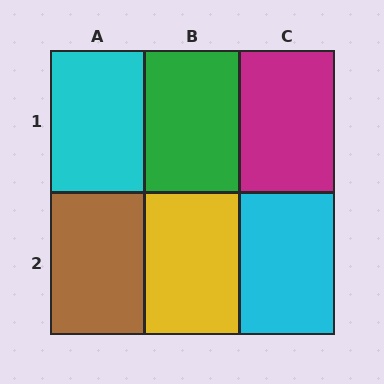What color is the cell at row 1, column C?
Magenta.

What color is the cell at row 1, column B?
Green.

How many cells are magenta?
1 cell is magenta.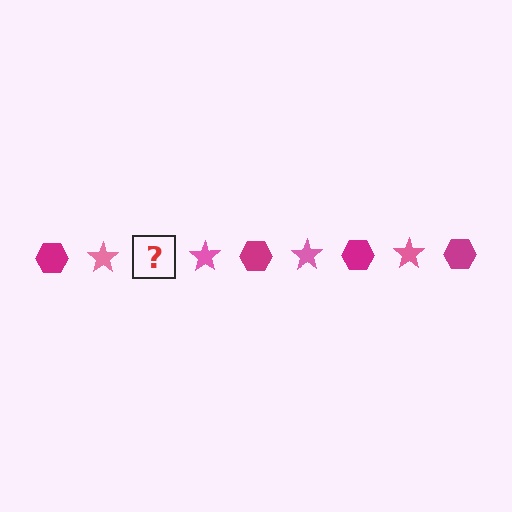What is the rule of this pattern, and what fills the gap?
The rule is that the pattern alternates between magenta hexagon and pink star. The gap should be filled with a magenta hexagon.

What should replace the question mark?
The question mark should be replaced with a magenta hexagon.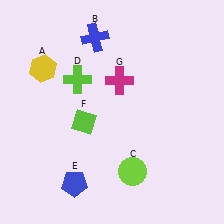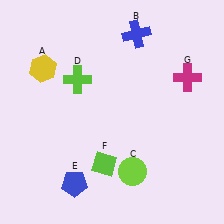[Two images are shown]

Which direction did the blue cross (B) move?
The blue cross (B) moved right.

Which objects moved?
The objects that moved are: the blue cross (B), the lime diamond (F), the magenta cross (G).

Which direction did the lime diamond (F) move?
The lime diamond (F) moved down.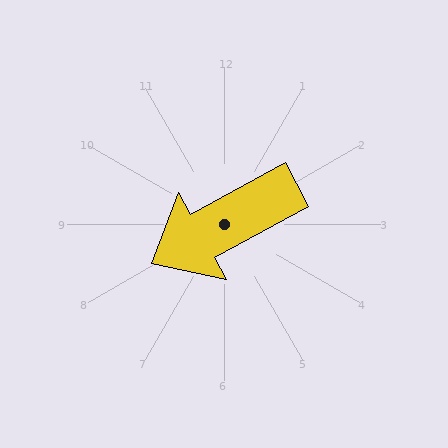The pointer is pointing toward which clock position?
Roughly 8 o'clock.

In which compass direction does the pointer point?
Southwest.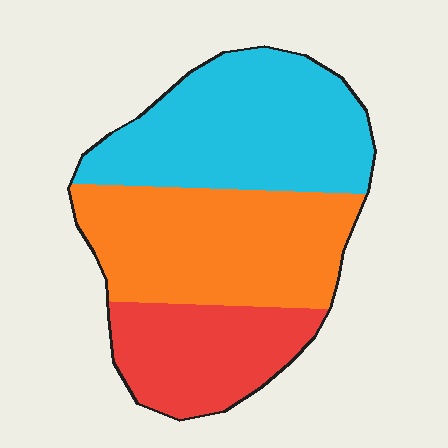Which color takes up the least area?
Red, at roughly 25%.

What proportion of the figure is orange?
Orange takes up between a third and a half of the figure.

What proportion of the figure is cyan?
Cyan takes up about two fifths (2/5) of the figure.